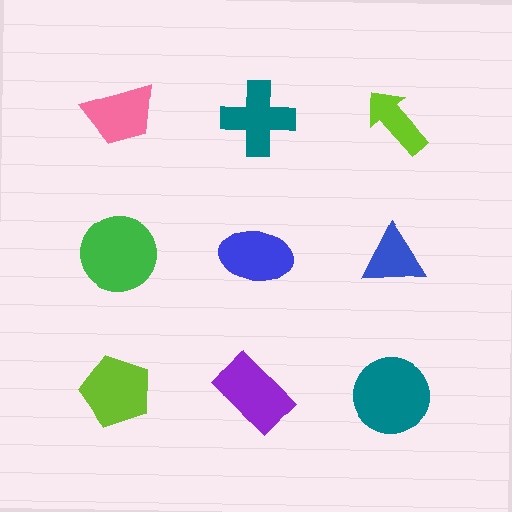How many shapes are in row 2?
3 shapes.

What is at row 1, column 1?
A pink trapezoid.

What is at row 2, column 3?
A blue triangle.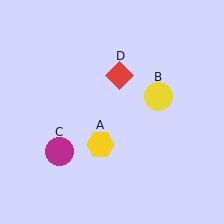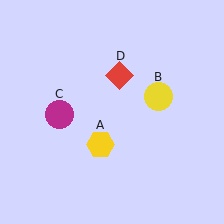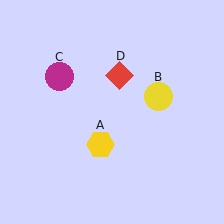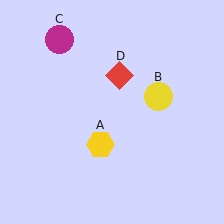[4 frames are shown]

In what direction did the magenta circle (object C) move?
The magenta circle (object C) moved up.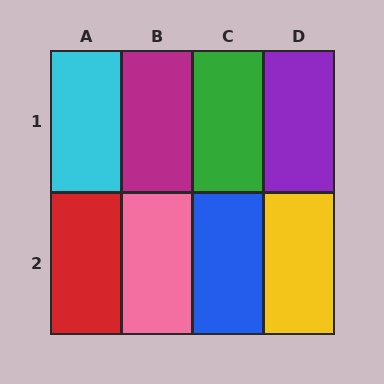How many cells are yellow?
1 cell is yellow.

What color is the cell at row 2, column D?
Yellow.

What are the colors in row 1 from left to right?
Cyan, magenta, green, purple.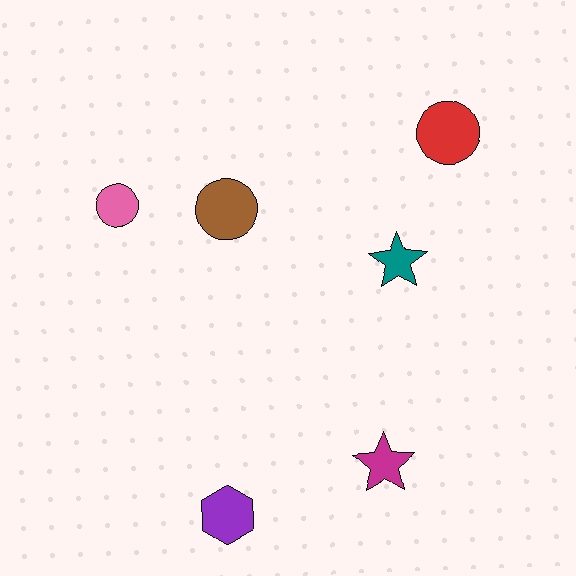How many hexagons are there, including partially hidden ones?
There is 1 hexagon.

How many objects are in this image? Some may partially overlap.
There are 6 objects.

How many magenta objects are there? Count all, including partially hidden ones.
There is 1 magenta object.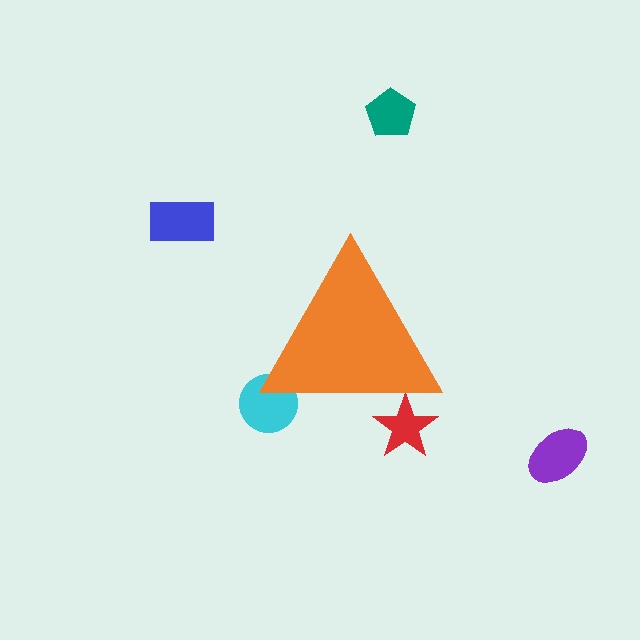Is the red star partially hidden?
Yes, the red star is partially hidden behind the orange triangle.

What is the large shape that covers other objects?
An orange triangle.